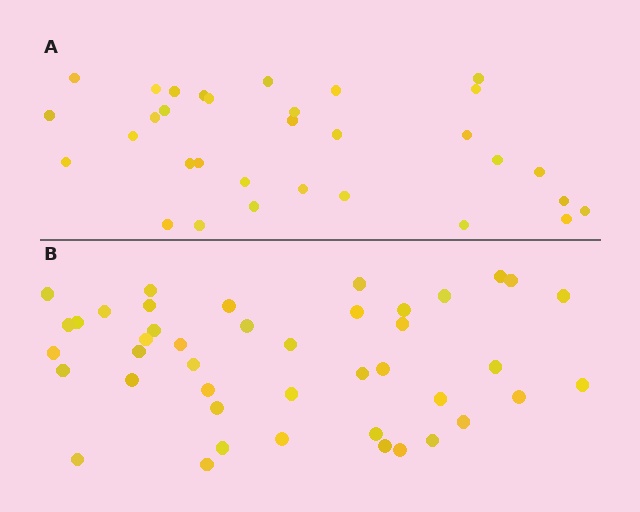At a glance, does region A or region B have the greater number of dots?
Region B (the bottom region) has more dots.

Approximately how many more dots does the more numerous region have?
Region B has roughly 12 or so more dots than region A.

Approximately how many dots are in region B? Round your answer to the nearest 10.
About 40 dots. (The exact count is 43, which rounds to 40.)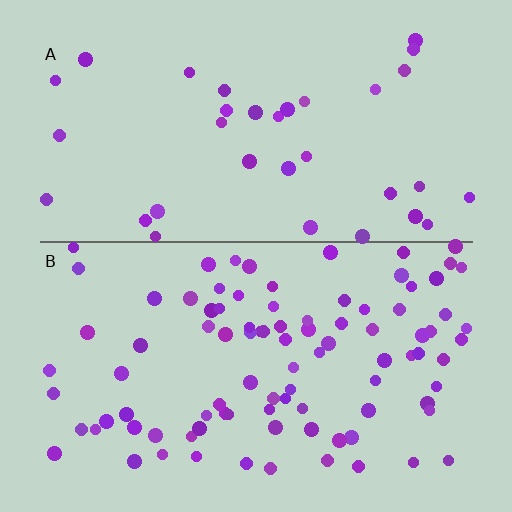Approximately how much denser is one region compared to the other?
Approximately 2.7× — region B over region A.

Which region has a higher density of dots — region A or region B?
B (the bottom).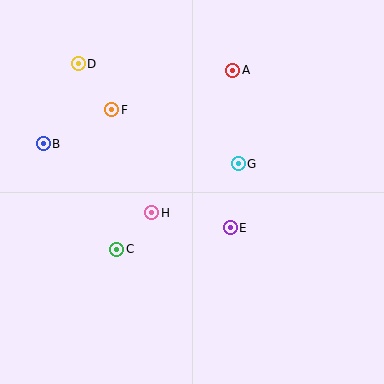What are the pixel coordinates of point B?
Point B is at (43, 144).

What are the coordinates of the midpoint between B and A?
The midpoint between B and A is at (138, 107).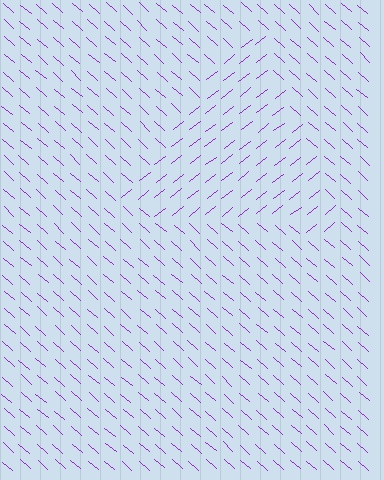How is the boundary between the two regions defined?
The boundary is defined purely by a change in line orientation (approximately 79 degrees difference). All lines are the same color and thickness.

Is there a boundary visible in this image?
Yes, there is a texture boundary formed by a change in line orientation.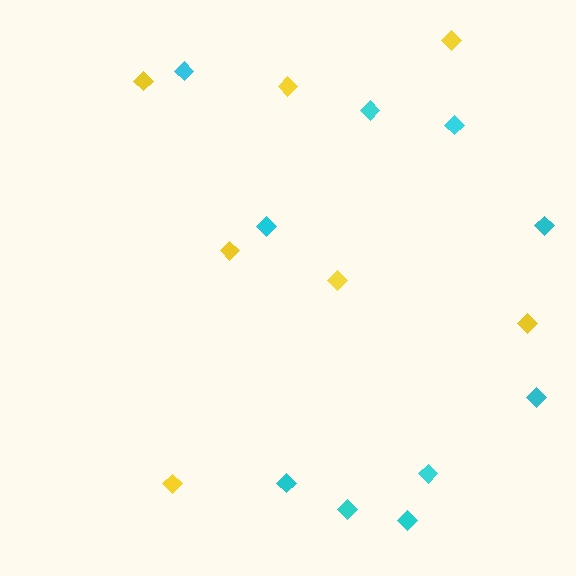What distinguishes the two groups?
There are 2 groups: one group of cyan diamonds (10) and one group of yellow diamonds (7).